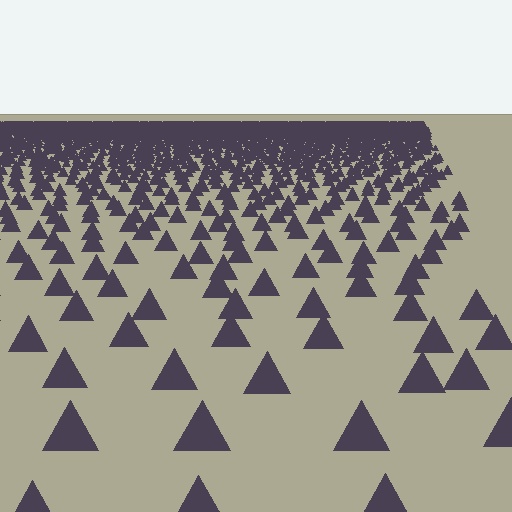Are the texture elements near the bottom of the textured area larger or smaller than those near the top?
Larger. Near the bottom, elements are closer to the viewer and appear at a bigger on-screen size.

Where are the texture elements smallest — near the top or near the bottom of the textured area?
Near the top.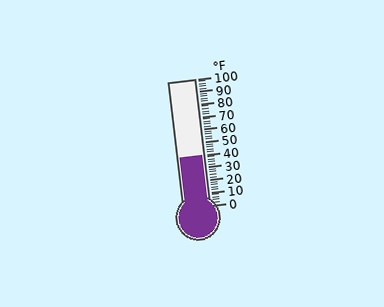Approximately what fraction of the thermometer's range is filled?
The thermometer is filled to approximately 40% of its range.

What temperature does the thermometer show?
The thermometer shows approximately 40°F.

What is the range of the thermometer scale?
The thermometer scale ranges from 0°F to 100°F.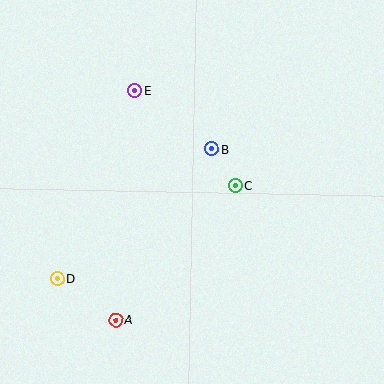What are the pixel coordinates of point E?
Point E is at (135, 91).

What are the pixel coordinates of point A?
Point A is at (115, 320).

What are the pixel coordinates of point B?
Point B is at (212, 149).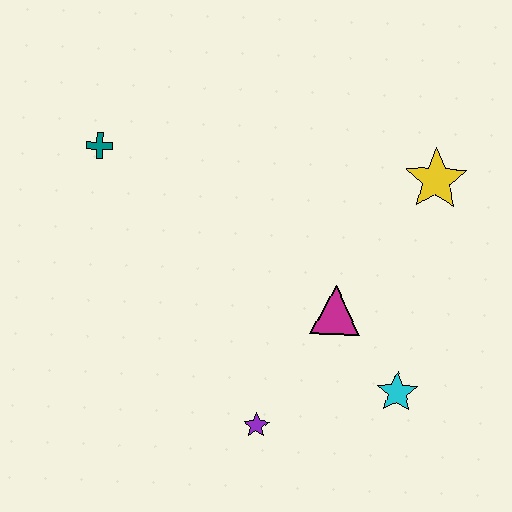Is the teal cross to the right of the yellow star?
No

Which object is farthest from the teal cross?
The cyan star is farthest from the teal cross.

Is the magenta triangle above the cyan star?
Yes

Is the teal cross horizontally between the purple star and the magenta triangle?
No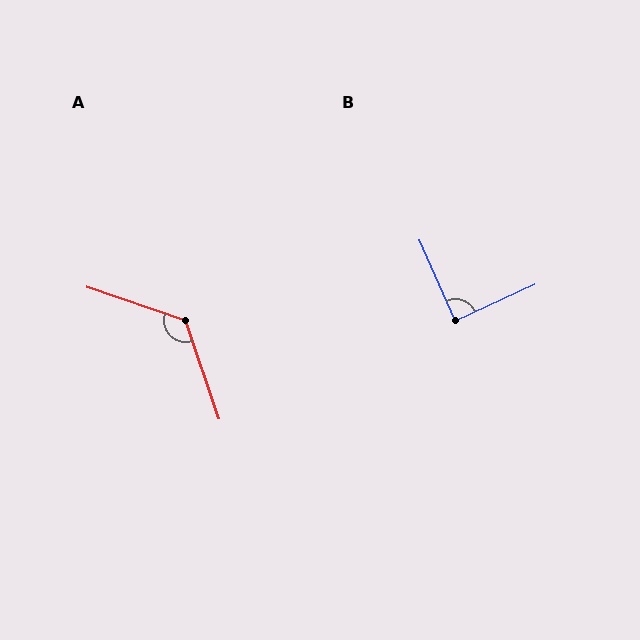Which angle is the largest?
A, at approximately 128 degrees.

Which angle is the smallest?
B, at approximately 89 degrees.